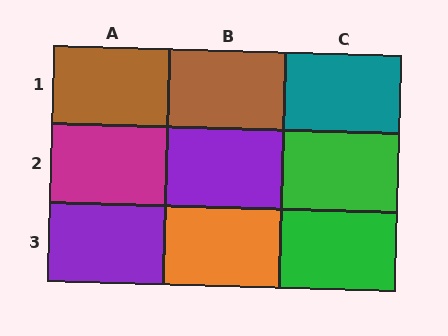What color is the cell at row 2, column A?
Magenta.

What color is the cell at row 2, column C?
Green.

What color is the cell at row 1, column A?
Brown.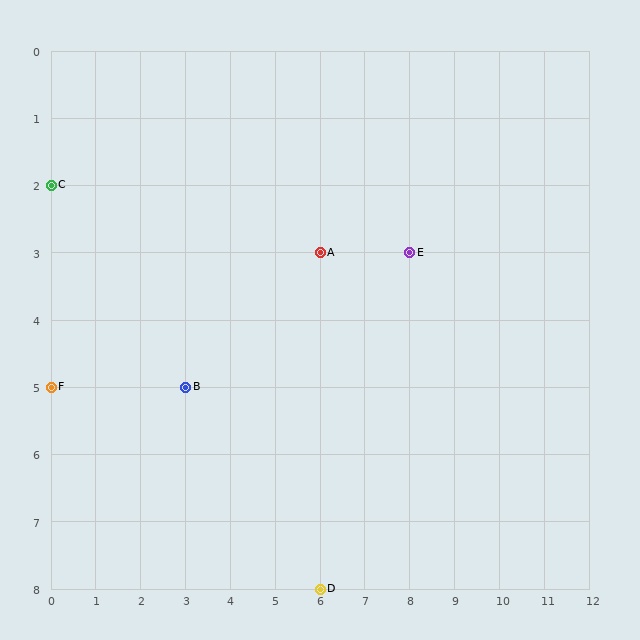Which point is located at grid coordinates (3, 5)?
Point B is at (3, 5).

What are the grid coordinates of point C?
Point C is at grid coordinates (0, 2).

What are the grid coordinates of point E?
Point E is at grid coordinates (8, 3).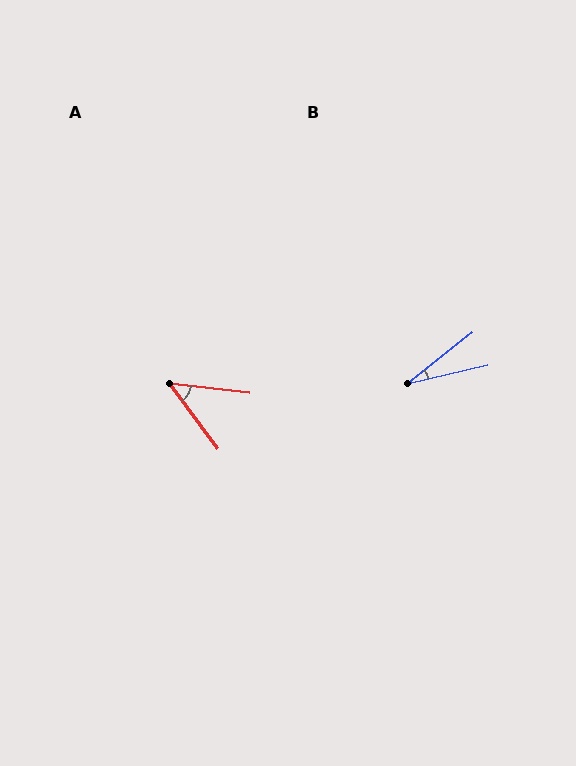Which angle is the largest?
A, at approximately 47 degrees.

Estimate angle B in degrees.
Approximately 25 degrees.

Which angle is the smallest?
B, at approximately 25 degrees.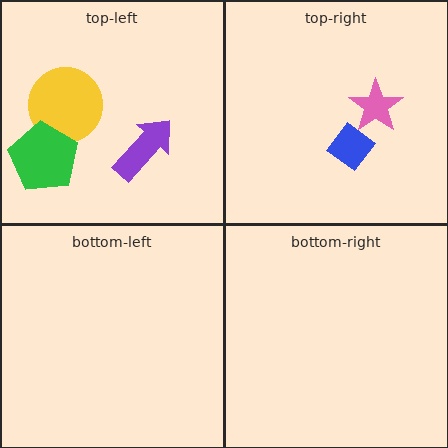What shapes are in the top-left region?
The yellow circle, the green pentagon, the purple arrow.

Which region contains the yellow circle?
The top-left region.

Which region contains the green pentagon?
The top-left region.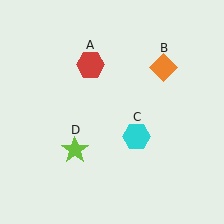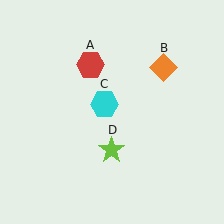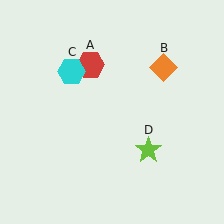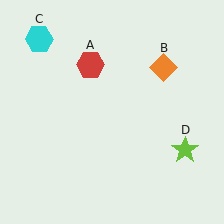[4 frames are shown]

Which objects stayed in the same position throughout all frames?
Red hexagon (object A) and orange diamond (object B) remained stationary.